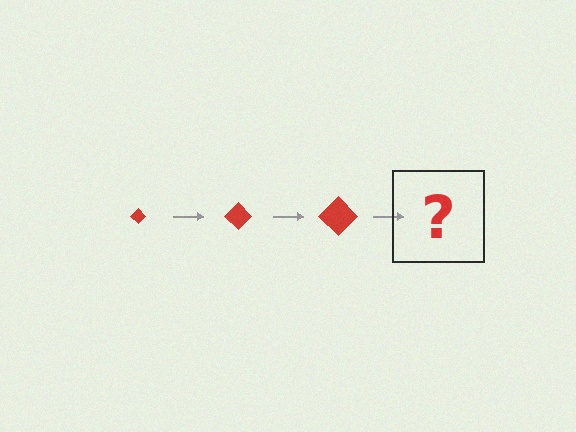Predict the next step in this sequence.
The next step is a red diamond, larger than the previous one.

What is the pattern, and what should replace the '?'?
The pattern is that the diamond gets progressively larger each step. The '?' should be a red diamond, larger than the previous one.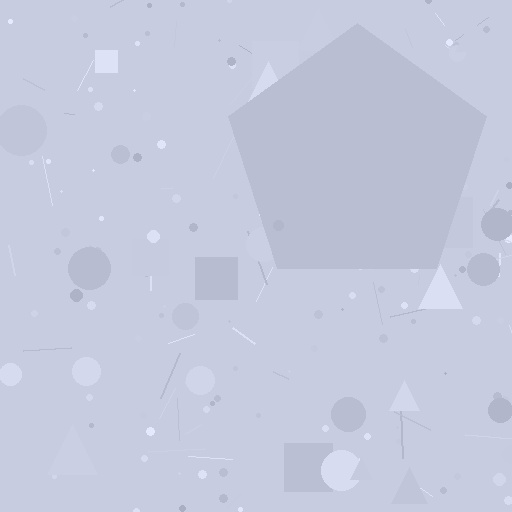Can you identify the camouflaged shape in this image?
The camouflaged shape is a pentagon.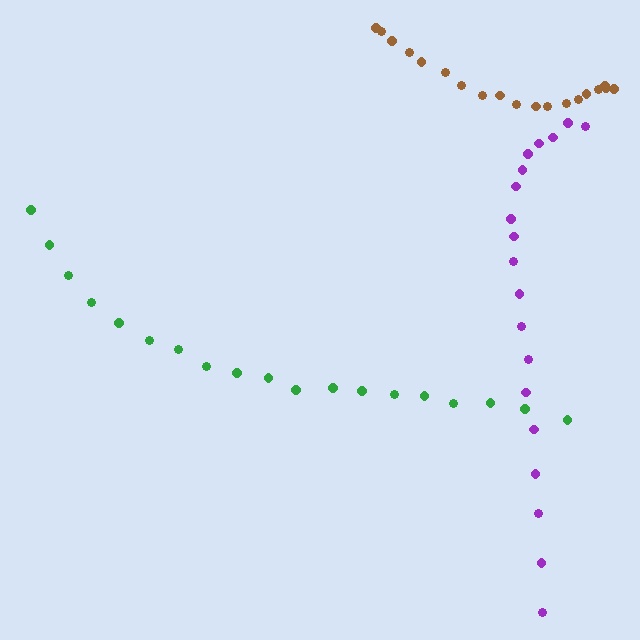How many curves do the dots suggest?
There are 3 distinct paths.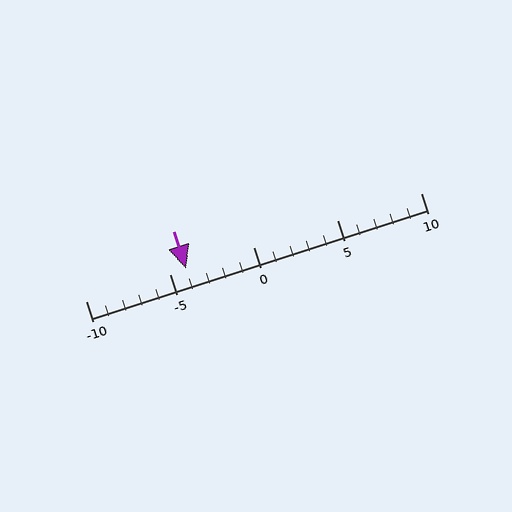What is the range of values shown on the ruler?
The ruler shows values from -10 to 10.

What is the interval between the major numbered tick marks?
The major tick marks are spaced 5 units apart.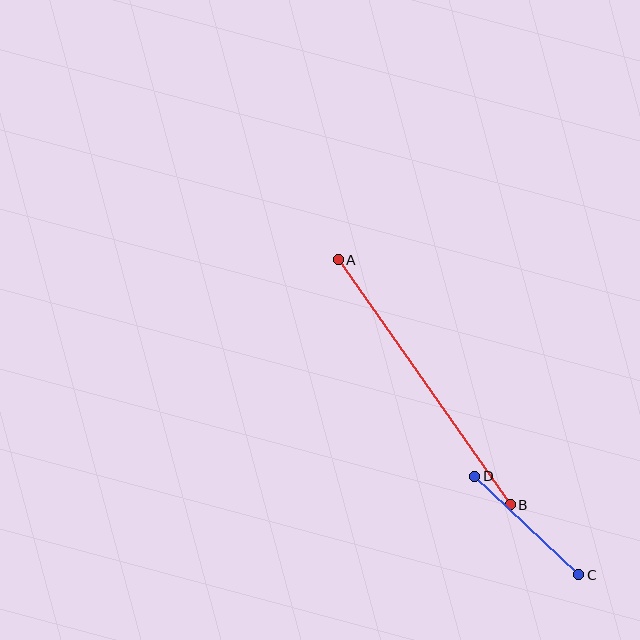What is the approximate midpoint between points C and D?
The midpoint is at approximately (527, 525) pixels.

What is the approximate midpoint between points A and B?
The midpoint is at approximately (424, 382) pixels.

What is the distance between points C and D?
The distance is approximately 144 pixels.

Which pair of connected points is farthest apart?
Points A and B are farthest apart.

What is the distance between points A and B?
The distance is approximately 299 pixels.